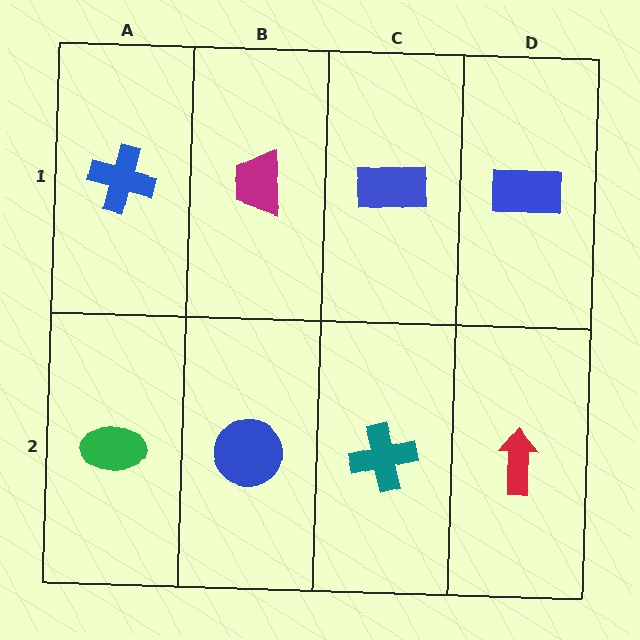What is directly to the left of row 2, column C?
A blue circle.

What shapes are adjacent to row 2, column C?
A blue rectangle (row 1, column C), a blue circle (row 2, column B), a red arrow (row 2, column D).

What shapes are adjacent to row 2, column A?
A blue cross (row 1, column A), a blue circle (row 2, column B).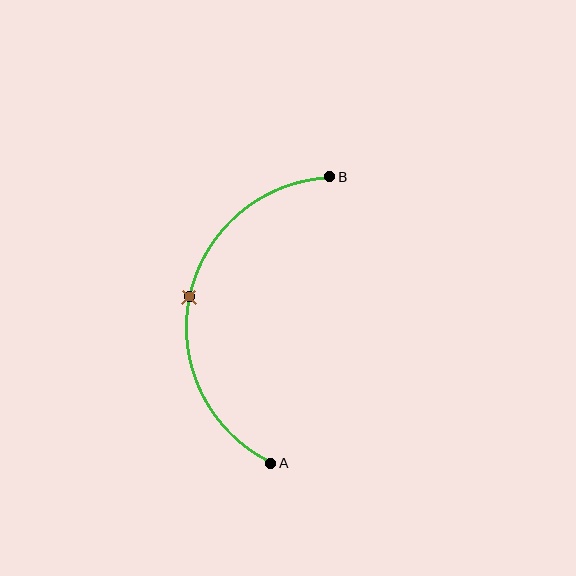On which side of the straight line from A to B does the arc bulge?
The arc bulges to the left of the straight line connecting A and B.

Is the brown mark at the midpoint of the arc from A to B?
Yes. The brown mark lies on the arc at equal arc-length from both A and B — it is the arc midpoint.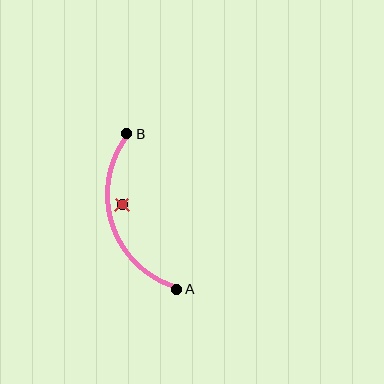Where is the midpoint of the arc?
The arc midpoint is the point on the curve farthest from the straight line joining A and B. It sits to the left of that line.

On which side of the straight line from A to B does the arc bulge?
The arc bulges to the left of the straight line connecting A and B.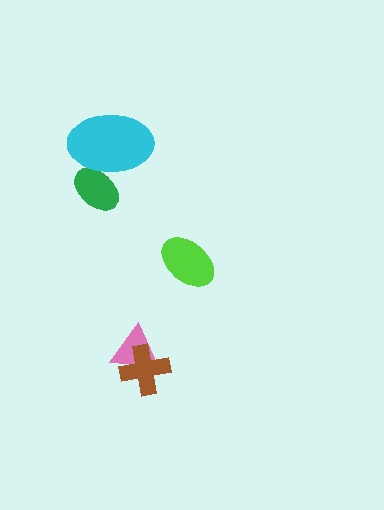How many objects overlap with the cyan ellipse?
1 object overlaps with the cyan ellipse.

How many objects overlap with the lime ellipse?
0 objects overlap with the lime ellipse.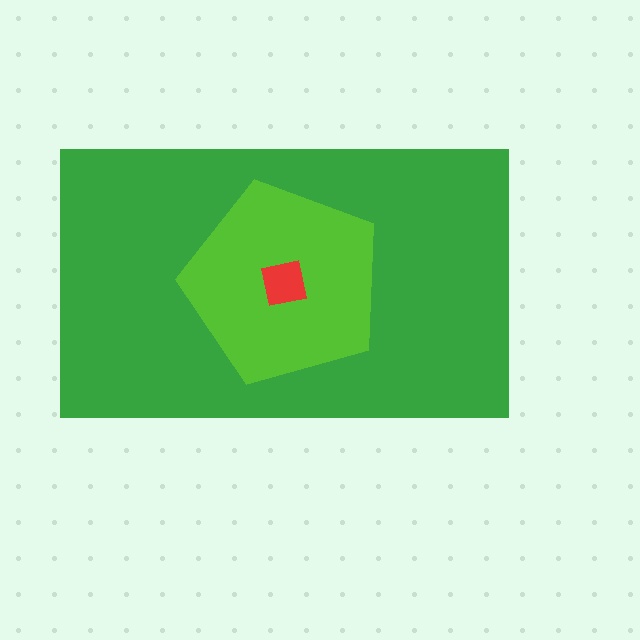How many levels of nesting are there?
3.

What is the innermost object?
The red square.